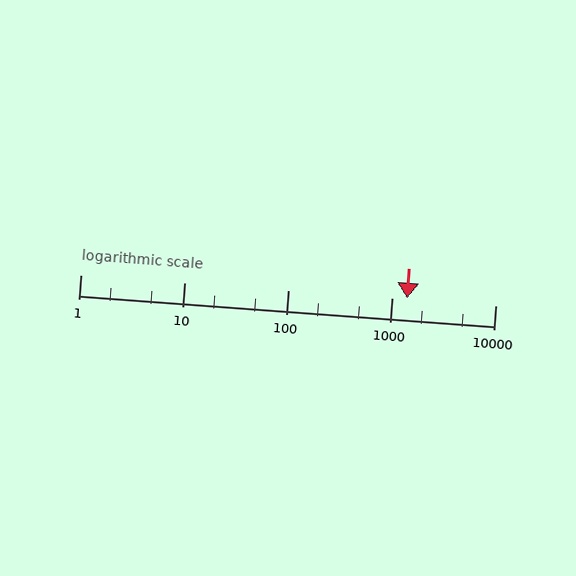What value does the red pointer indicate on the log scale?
The pointer indicates approximately 1400.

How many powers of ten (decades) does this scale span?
The scale spans 4 decades, from 1 to 10000.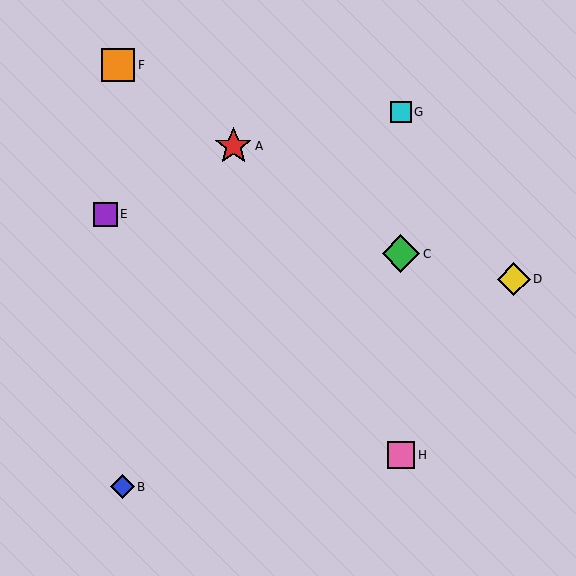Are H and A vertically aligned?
No, H is at x≈401 and A is at x≈233.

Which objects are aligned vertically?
Objects C, G, H are aligned vertically.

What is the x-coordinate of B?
Object B is at x≈122.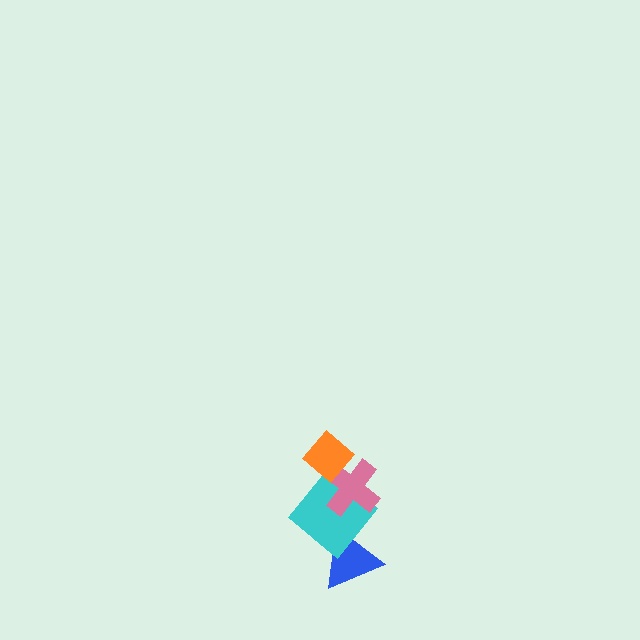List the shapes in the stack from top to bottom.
From top to bottom: the orange diamond, the pink cross, the cyan diamond, the blue triangle.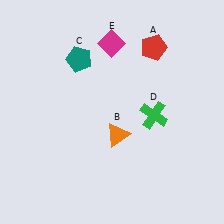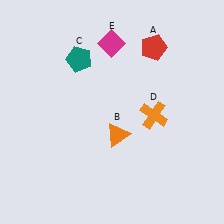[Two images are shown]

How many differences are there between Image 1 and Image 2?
There is 1 difference between the two images.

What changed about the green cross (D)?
In Image 1, D is green. In Image 2, it changed to orange.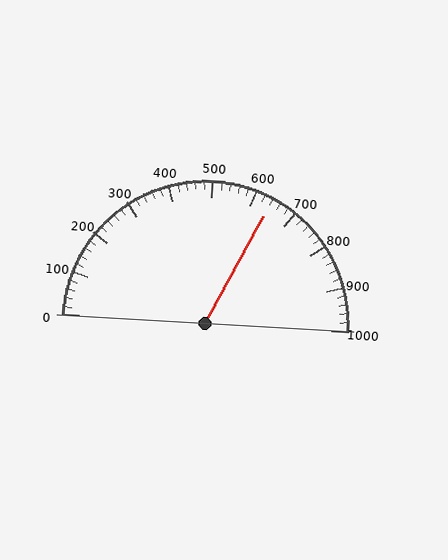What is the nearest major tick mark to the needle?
The nearest major tick mark is 600.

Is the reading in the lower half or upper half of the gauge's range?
The reading is in the upper half of the range (0 to 1000).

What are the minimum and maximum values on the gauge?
The gauge ranges from 0 to 1000.